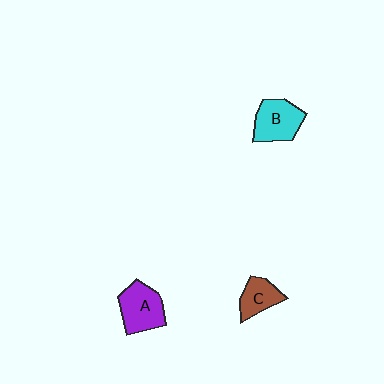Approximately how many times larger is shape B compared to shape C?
Approximately 1.4 times.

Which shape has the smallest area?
Shape C (brown).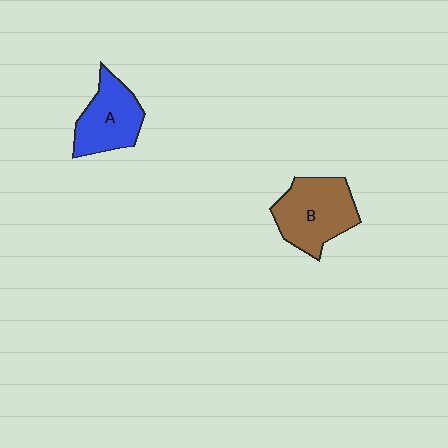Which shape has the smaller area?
Shape A (blue).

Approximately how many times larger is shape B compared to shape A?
Approximately 1.2 times.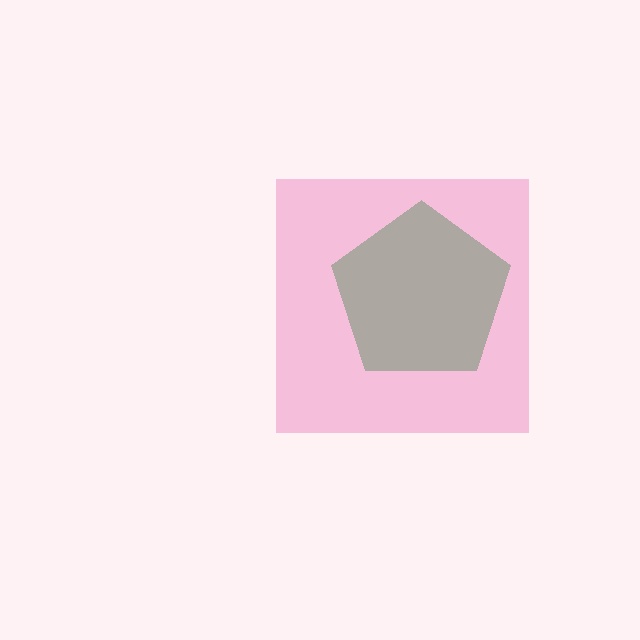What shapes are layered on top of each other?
The layered shapes are: a green pentagon, a pink square.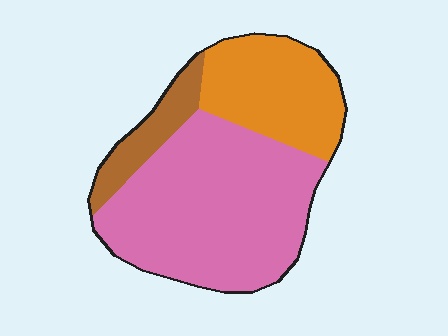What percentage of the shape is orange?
Orange covers about 30% of the shape.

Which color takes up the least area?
Brown, at roughly 10%.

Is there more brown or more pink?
Pink.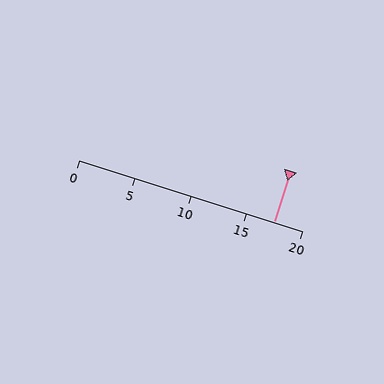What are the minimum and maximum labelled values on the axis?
The axis runs from 0 to 20.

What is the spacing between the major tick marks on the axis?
The major ticks are spaced 5 apart.